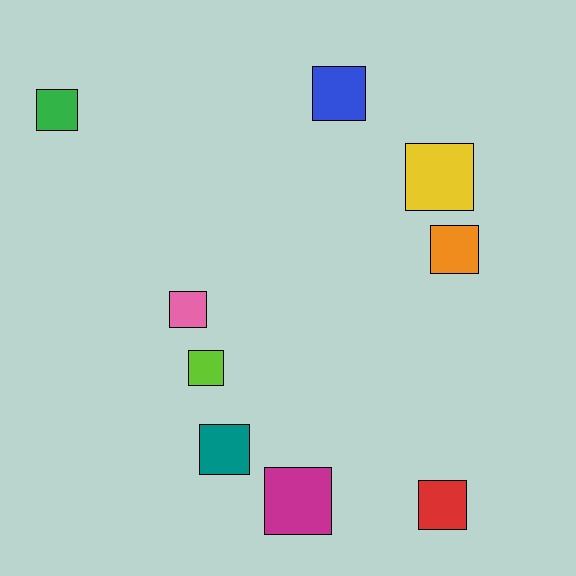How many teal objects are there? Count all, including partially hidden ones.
There is 1 teal object.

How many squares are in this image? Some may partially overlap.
There are 9 squares.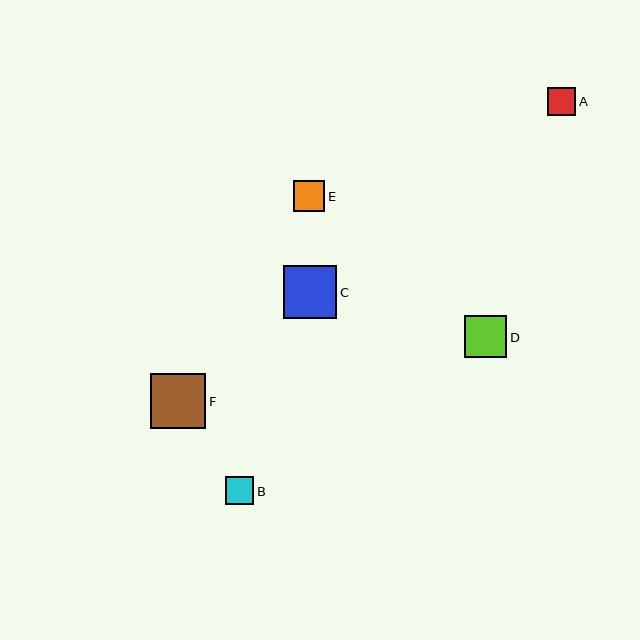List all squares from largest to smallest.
From largest to smallest: F, C, D, E, A, B.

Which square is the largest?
Square F is the largest with a size of approximately 55 pixels.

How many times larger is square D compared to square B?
Square D is approximately 1.5 times the size of square B.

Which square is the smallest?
Square B is the smallest with a size of approximately 28 pixels.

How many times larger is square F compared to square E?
Square F is approximately 1.8 times the size of square E.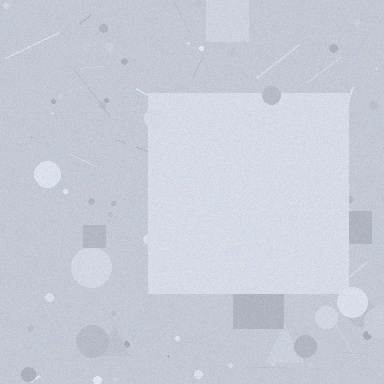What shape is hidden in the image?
A square is hidden in the image.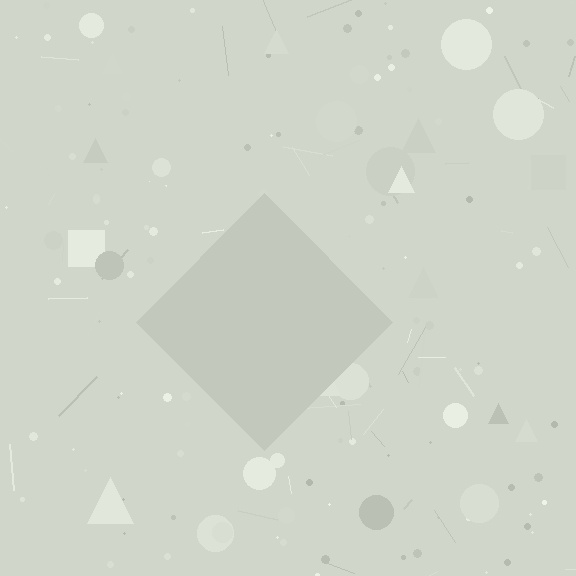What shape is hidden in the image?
A diamond is hidden in the image.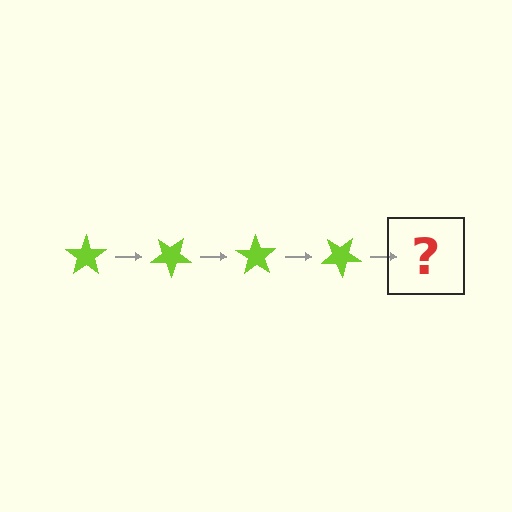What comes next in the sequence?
The next element should be a lime star rotated 140 degrees.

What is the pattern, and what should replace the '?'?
The pattern is that the star rotates 35 degrees each step. The '?' should be a lime star rotated 140 degrees.